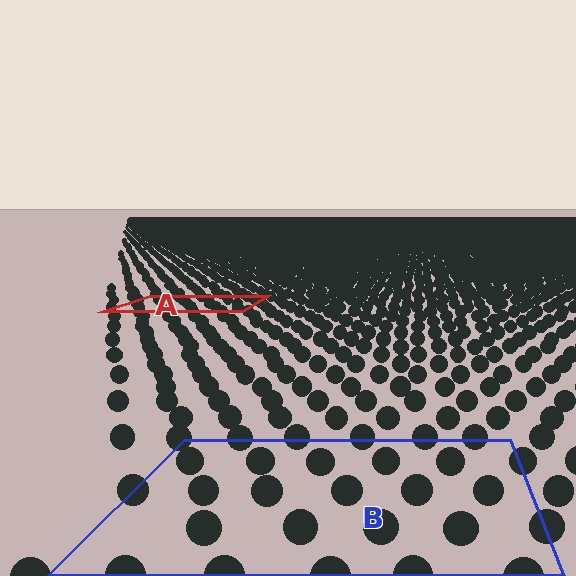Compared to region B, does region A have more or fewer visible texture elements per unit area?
Region A has more texture elements per unit area — they are packed more densely because it is farther away.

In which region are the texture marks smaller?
The texture marks are smaller in region A, because it is farther away.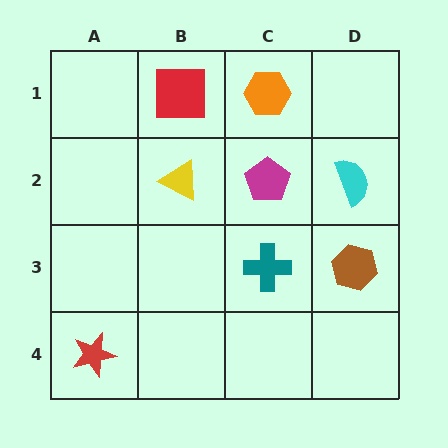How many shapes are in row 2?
3 shapes.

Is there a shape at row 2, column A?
No, that cell is empty.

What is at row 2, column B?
A yellow triangle.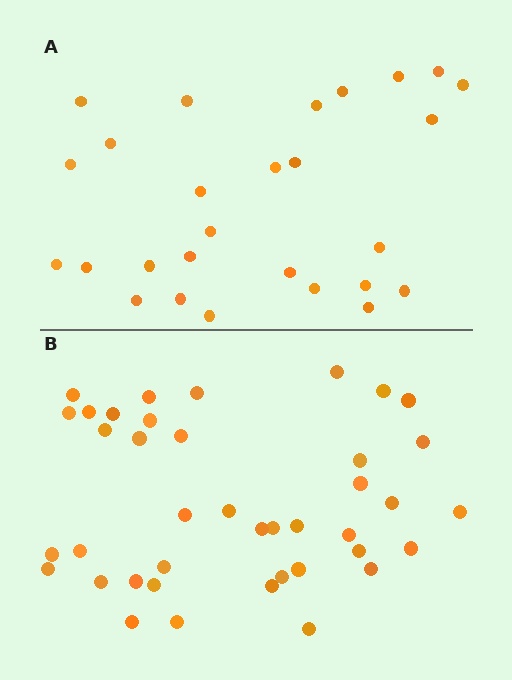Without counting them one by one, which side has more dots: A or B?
Region B (the bottom region) has more dots.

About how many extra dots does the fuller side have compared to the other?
Region B has approximately 15 more dots than region A.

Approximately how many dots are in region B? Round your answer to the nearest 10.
About 40 dots.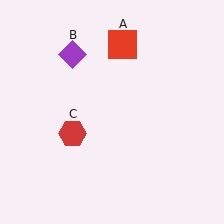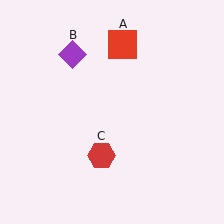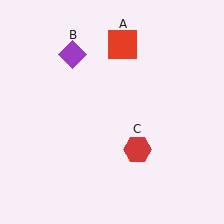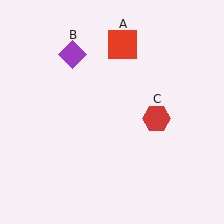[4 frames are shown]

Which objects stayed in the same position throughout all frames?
Red square (object A) and purple diamond (object B) remained stationary.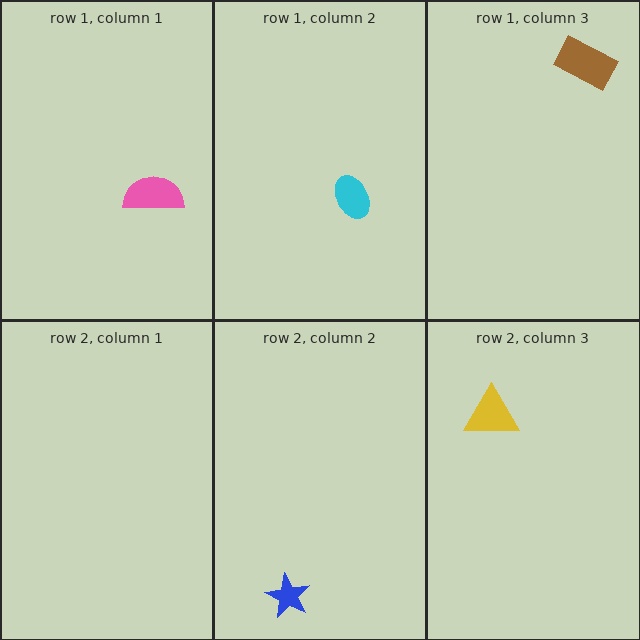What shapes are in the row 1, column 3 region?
The brown rectangle.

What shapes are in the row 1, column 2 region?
The cyan ellipse.